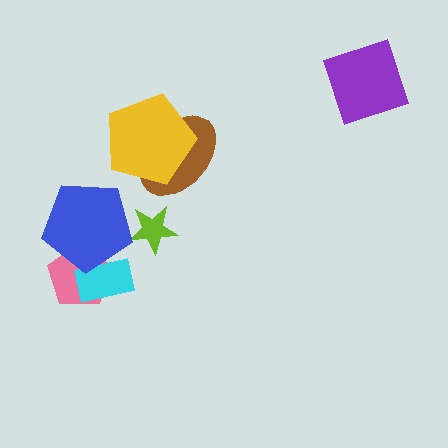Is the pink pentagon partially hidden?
Yes, it is partially covered by another shape.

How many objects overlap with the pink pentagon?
2 objects overlap with the pink pentagon.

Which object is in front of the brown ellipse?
The yellow pentagon is in front of the brown ellipse.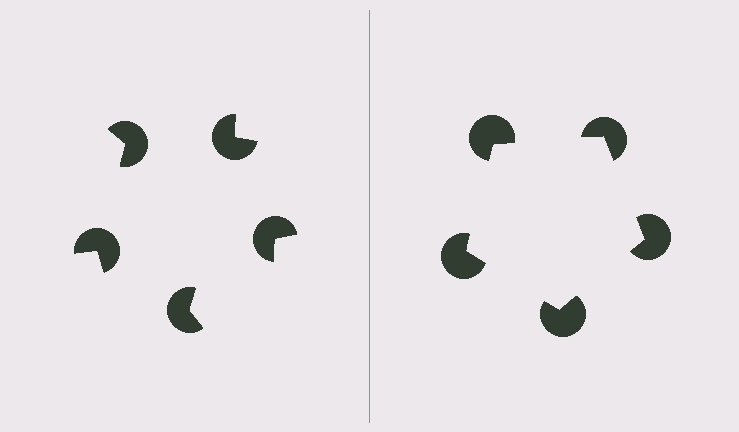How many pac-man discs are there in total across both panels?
10 — 5 on each side.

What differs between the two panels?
The pac-man discs are positioned identically on both sides; only the wedge orientations differ. On the right they align to a pentagon; on the left they are misaligned.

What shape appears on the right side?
An illusory pentagon.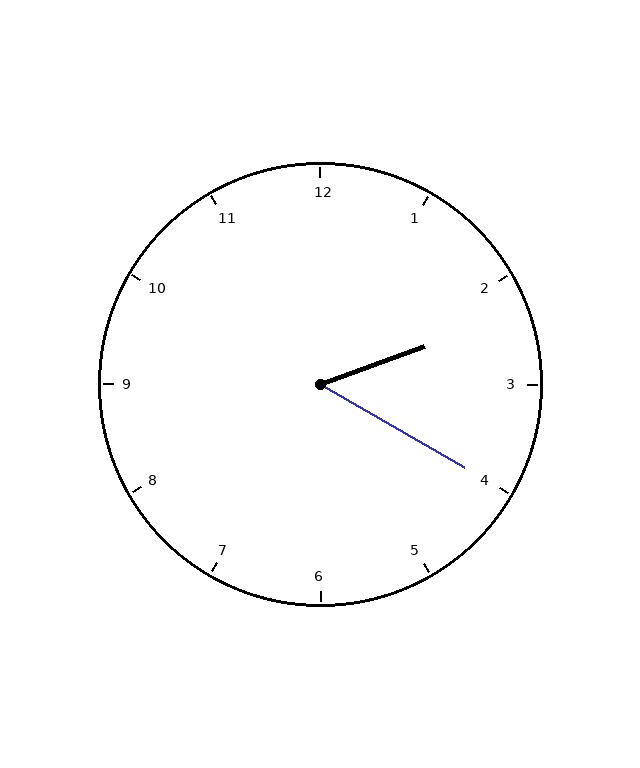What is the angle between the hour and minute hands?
Approximately 50 degrees.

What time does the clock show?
2:20.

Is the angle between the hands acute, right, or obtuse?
It is acute.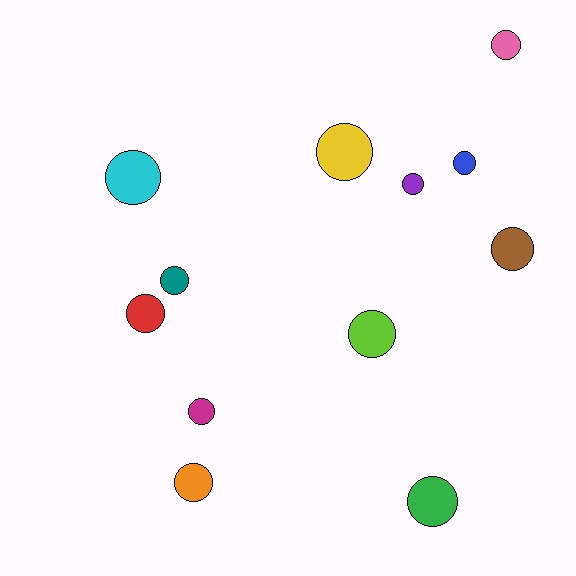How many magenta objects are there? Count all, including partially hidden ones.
There is 1 magenta object.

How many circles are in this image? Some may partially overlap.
There are 12 circles.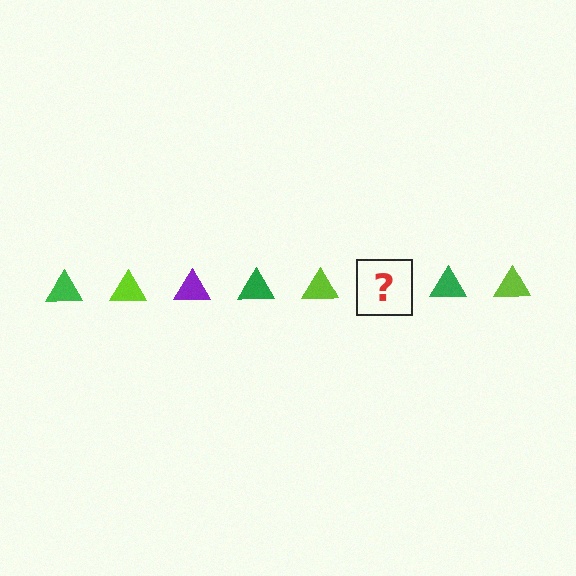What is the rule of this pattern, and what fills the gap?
The rule is that the pattern cycles through green, lime, purple triangles. The gap should be filled with a purple triangle.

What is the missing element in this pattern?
The missing element is a purple triangle.